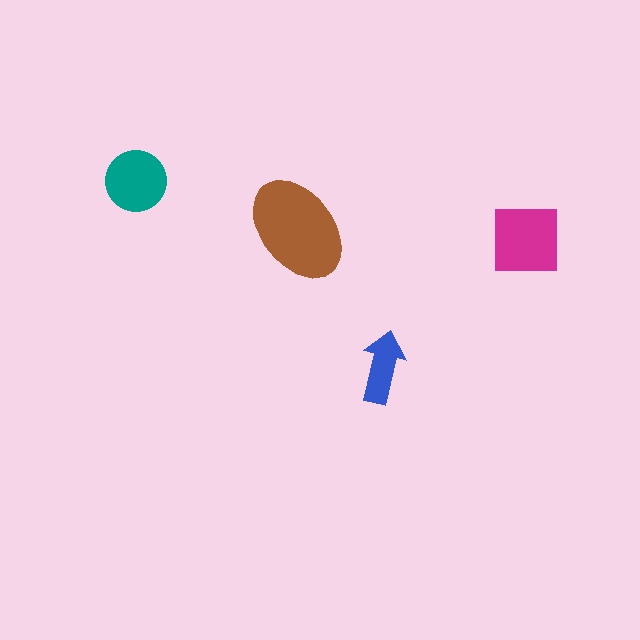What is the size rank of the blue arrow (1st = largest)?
4th.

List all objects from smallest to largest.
The blue arrow, the teal circle, the magenta square, the brown ellipse.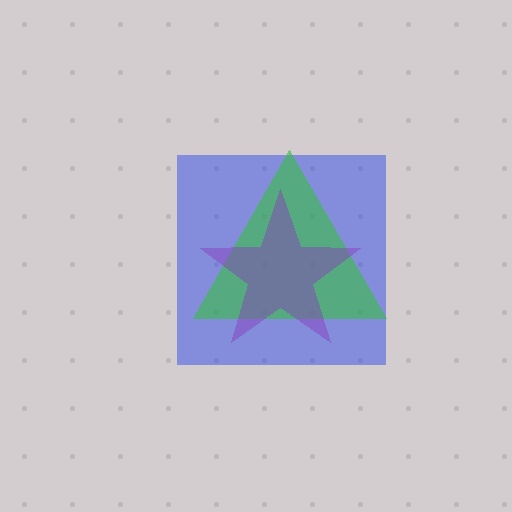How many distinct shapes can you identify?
There are 3 distinct shapes: a blue square, a green triangle, a purple star.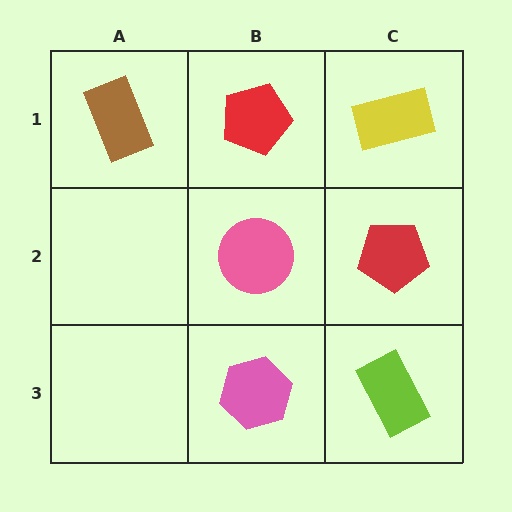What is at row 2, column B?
A pink circle.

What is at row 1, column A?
A brown rectangle.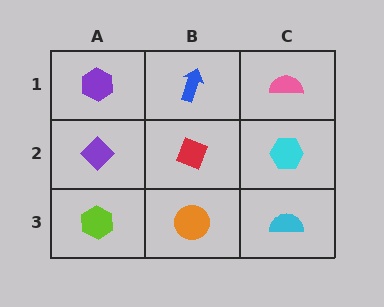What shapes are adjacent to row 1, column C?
A cyan hexagon (row 2, column C), a blue arrow (row 1, column B).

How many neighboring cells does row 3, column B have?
3.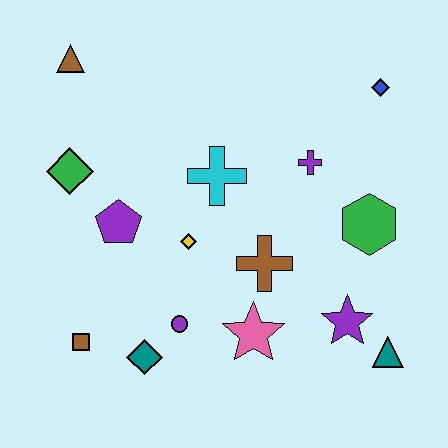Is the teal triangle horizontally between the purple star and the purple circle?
No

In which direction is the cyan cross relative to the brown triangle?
The cyan cross is to the right of the brown triangle.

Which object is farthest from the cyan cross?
The teal triangle is farthest from the cyan cross.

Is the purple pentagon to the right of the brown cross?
No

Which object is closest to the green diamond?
The purple pentagon is closest to the green diamond.